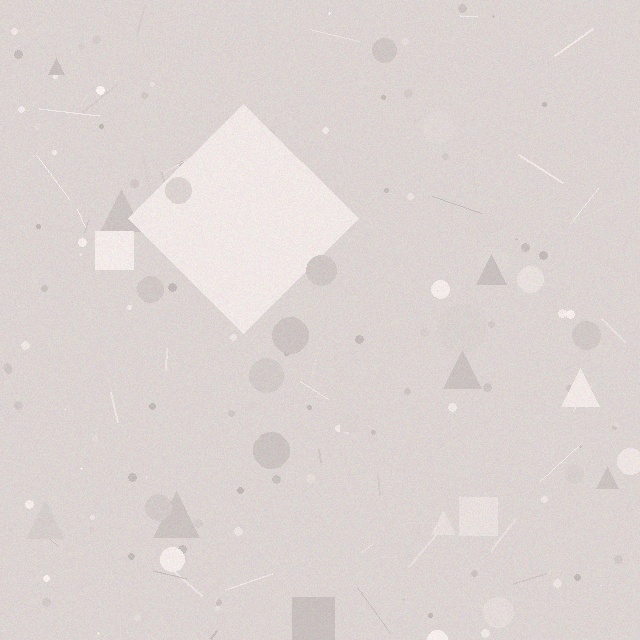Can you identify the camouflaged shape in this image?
The camouflaged shape is a diamond.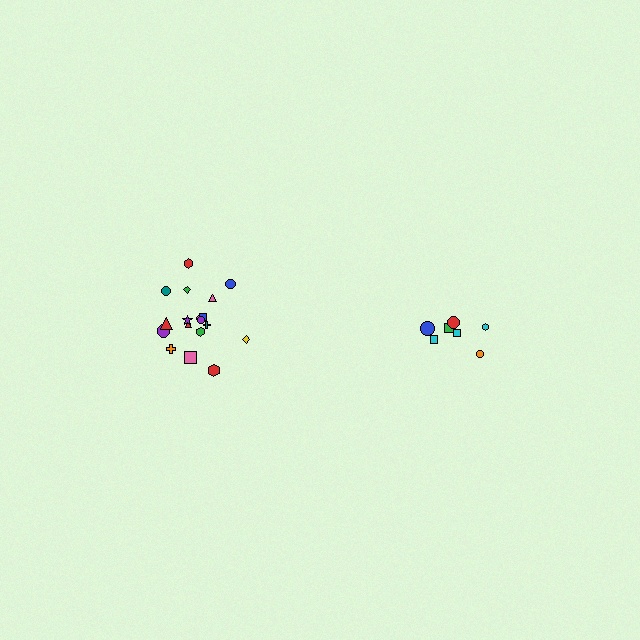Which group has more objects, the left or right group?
The left group.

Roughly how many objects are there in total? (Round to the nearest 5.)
Roughly 25 objects in total.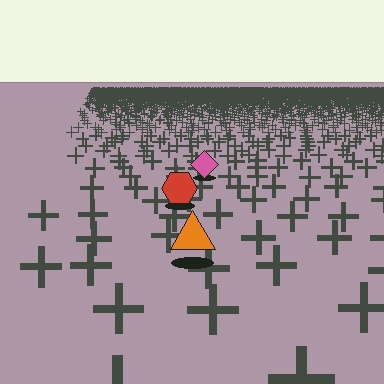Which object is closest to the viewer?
The orange triangle is closest. The texture marks near it are larger and more spread out.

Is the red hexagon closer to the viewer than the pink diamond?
Yes. The red hexagon is closer — you can tell from the texture gradient: the ground texture is coarser near it.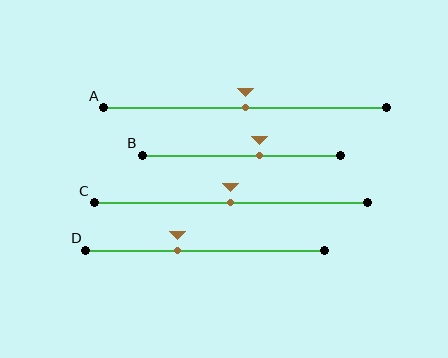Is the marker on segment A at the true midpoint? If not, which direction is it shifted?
Yes, the marker on segment A is at the true midpoint.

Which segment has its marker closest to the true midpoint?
Segment A has its marker closest to the true midpoint.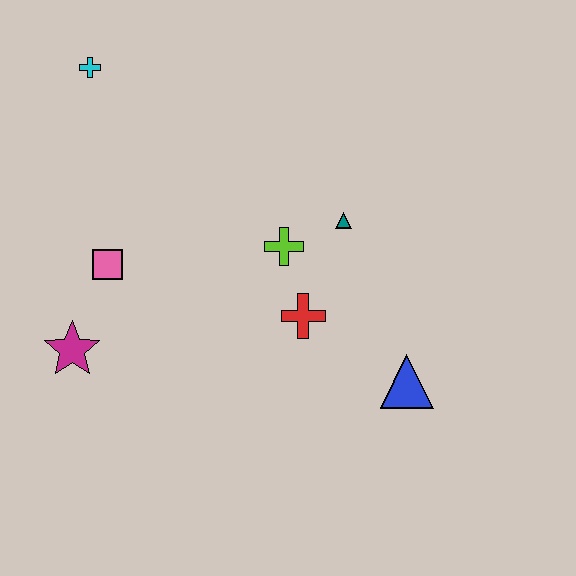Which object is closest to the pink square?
The magenta star is closest to the pink square.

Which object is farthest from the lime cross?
The cyan cross is farthest from the lime cross.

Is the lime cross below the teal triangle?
Yes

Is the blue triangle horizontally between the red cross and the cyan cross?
No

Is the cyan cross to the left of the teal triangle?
Yes